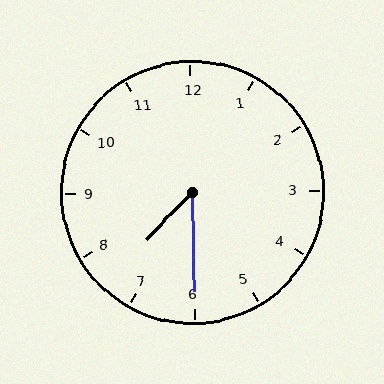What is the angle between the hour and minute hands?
Approximately 45 degrees.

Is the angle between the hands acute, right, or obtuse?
It is acute.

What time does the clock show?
7:30.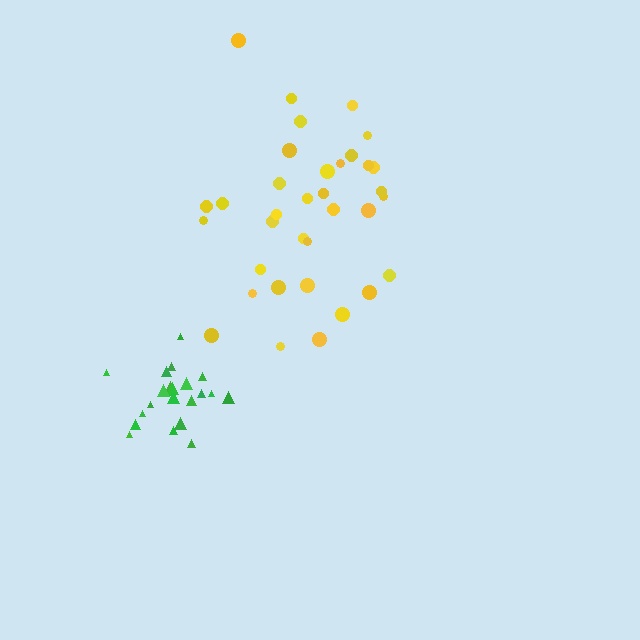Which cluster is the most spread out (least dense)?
Yellow.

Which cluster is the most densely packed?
Green.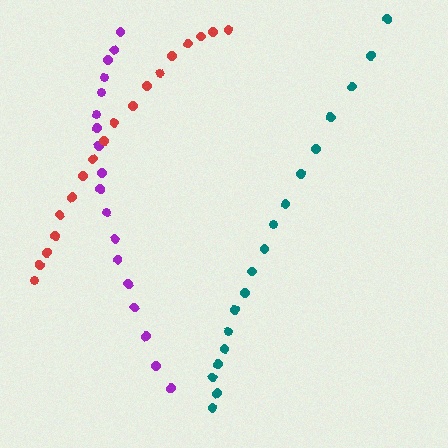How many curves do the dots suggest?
There are 3 distinct paths.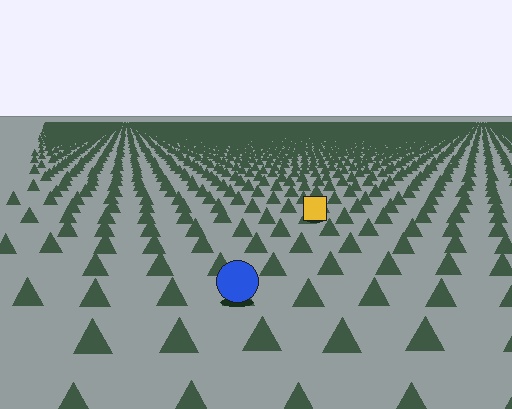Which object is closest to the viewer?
The blue circle is closest. The texture marks near it are larger and more spread out.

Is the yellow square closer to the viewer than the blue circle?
No. The blue circle is closer — you can tell from the texture gradient: the ground texture is coarser near it.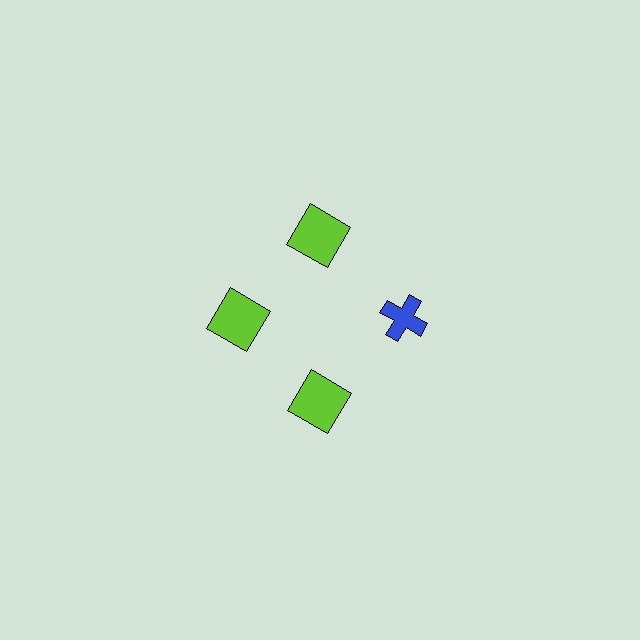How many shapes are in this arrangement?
There are 4 shapes arranged in a ring pattern.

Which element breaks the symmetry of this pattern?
The blue cross at roughly the 3 o'clock position breaks the symmetry. All other shapes are lime squares.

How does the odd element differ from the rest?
It differs in both color (blue instead of lime) and shape (cross instead of square).